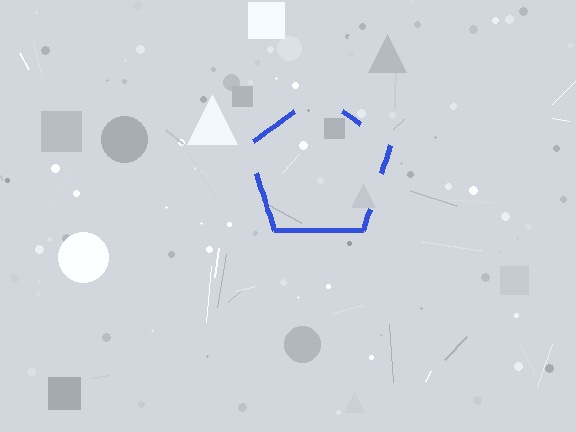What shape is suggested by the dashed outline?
The dashed outline suggests a pentagon.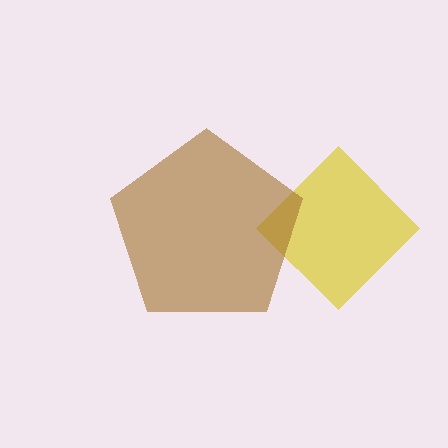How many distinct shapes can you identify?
There are 2 distinct shapes: a yellow diamond, a brown pentagon.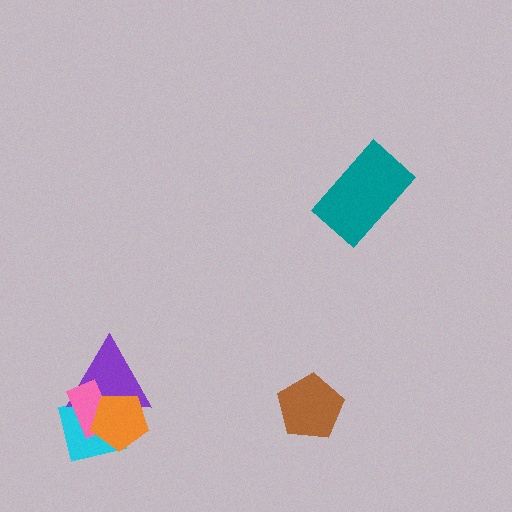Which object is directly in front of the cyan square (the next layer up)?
The purple triangle is directly in front of the cyan square.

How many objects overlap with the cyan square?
3 objects overlap with the cyan square.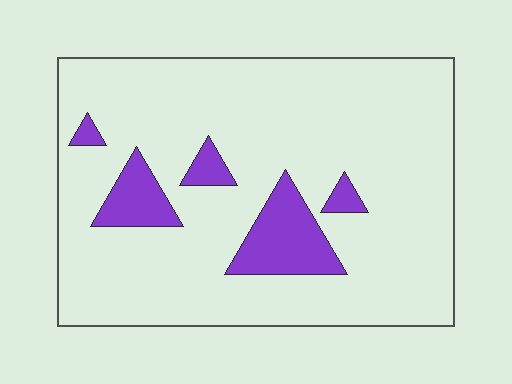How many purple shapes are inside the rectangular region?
5.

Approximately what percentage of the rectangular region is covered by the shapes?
Approximately 15%.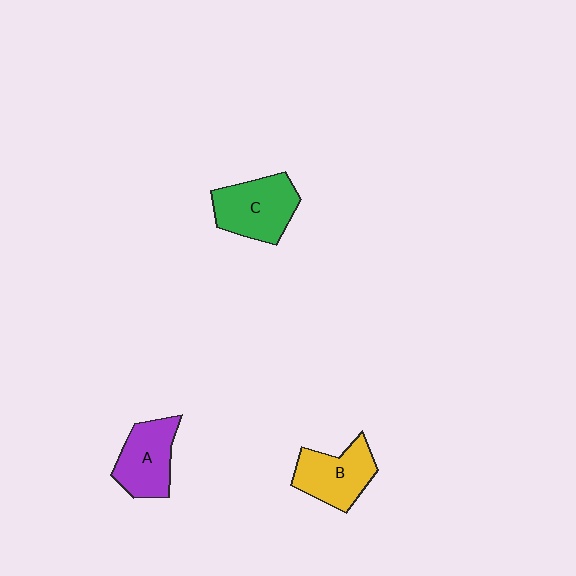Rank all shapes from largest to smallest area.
From largest to smallest: C (green), B (yellow), A (purple).